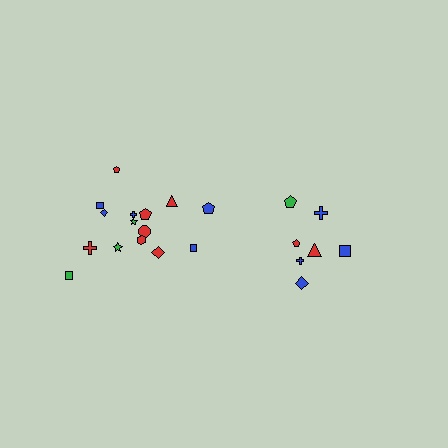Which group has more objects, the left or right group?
The left group.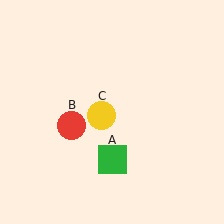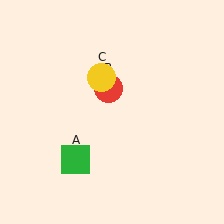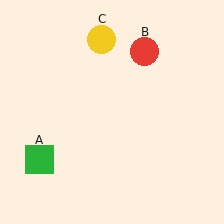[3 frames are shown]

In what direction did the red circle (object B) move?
The red circle (object B) moved up and to the right.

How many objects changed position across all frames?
3 objects changed position: green square (object A), red circle (object B), yellow circle (object C).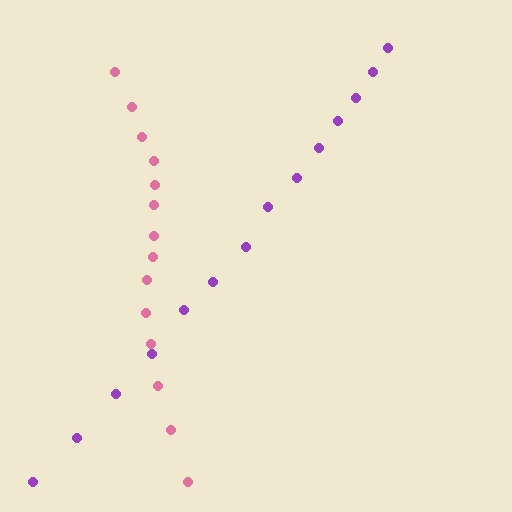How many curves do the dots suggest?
There are 2 distinct paths.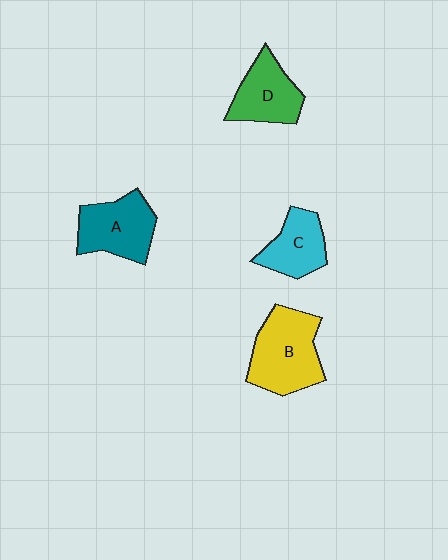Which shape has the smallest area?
Shape C (cyan).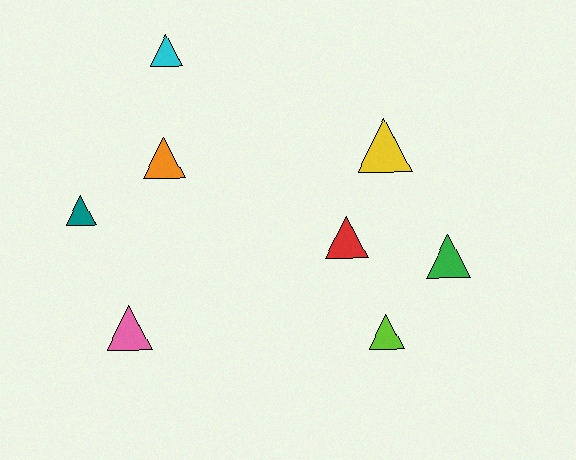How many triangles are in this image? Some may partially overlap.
There are 8 triangles.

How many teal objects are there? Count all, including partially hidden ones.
There is 1 teal object.